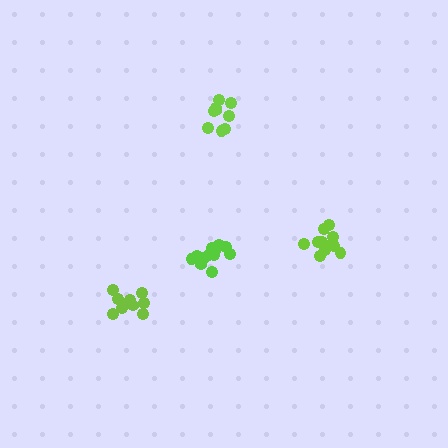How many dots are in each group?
Group 1: 11 dots, Group 2: 10 dots, Group 3: 9 dots, Group 4: 13 dots (43 total).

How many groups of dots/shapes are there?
There are 4 groups.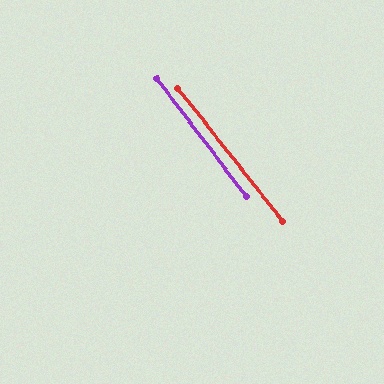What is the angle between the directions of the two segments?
Approximately 1 degree.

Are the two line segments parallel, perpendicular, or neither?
Parallel — their directions differ by only 1.3°.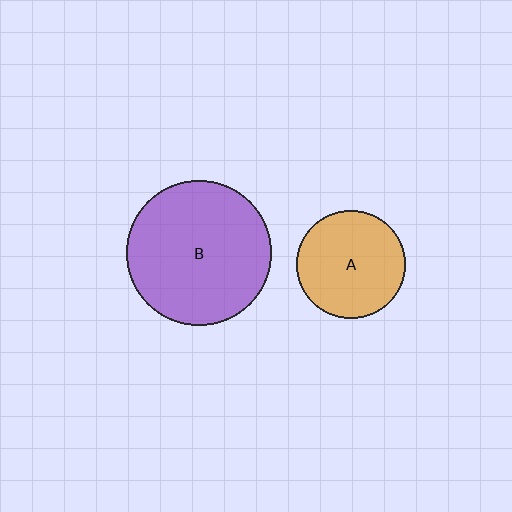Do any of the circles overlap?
No, none of the circles overlap.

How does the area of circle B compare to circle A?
Approximately 1.8 times.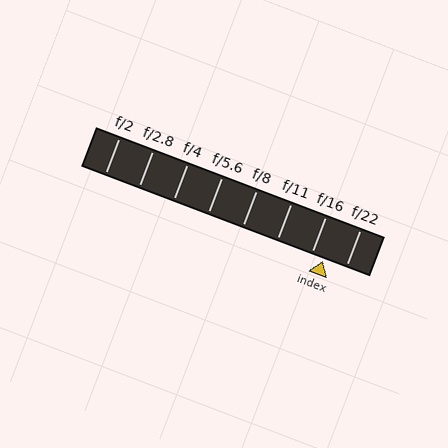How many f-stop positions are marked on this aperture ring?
There are 8 f-stop positions marked.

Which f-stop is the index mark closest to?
The index mark is closest to f/16.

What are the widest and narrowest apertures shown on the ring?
The widest aperture shown is f/2 and the narrowest is f/22.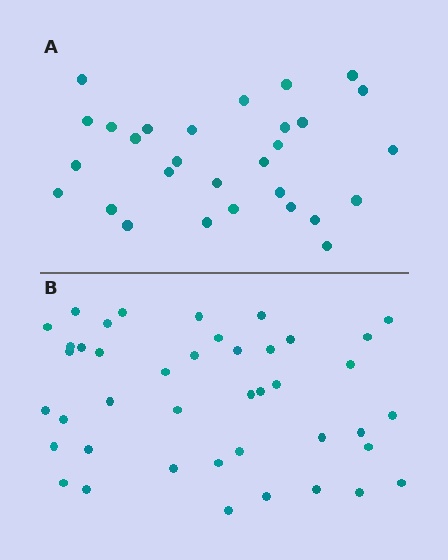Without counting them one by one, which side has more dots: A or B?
Region B (the bottom region) has more dots.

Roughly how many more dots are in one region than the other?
Region B has approximately 15 more dots than region A.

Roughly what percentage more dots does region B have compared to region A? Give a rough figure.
About 45% more.